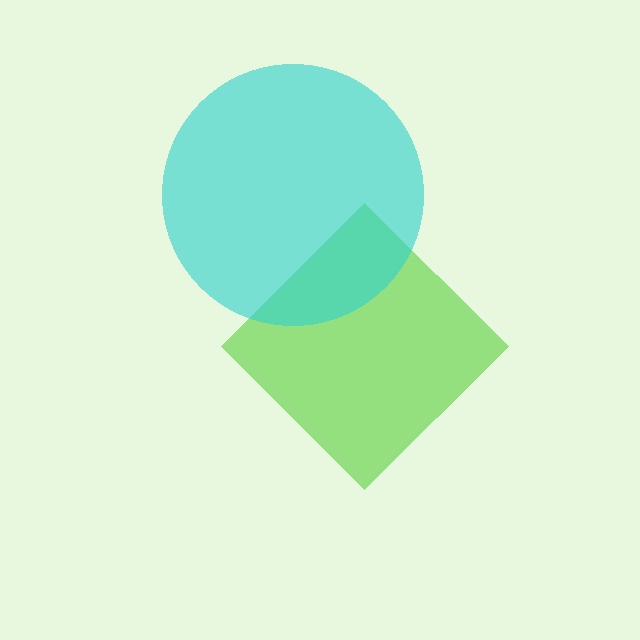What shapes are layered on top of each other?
The layered shapes are: a lime diamond, a cyan circle.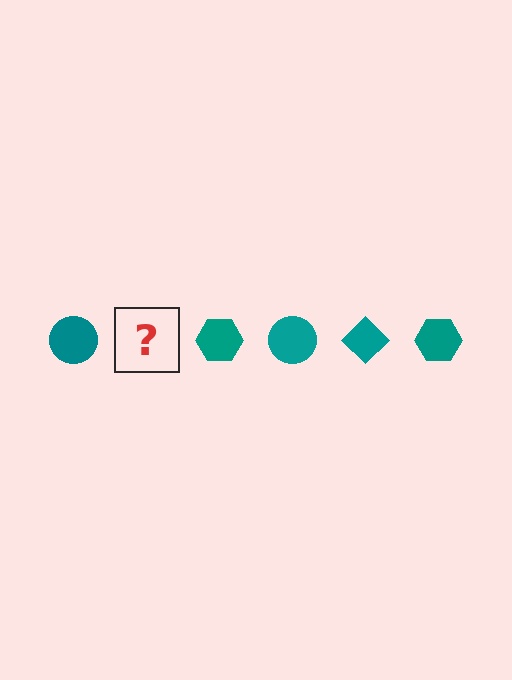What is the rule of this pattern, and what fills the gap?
The rule is that the pattern cycles through circle, diamond, hexagon shapes in teal. The gap should be filled with a teal diamond.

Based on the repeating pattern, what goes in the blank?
The blank should be a teal diamond.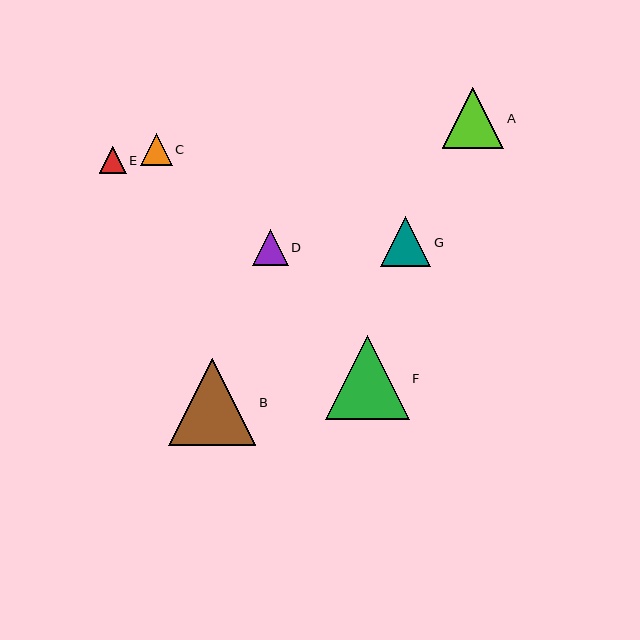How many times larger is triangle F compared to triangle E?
Triangle F is approximately 3.1 times the size of triangle E.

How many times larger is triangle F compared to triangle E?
Triangle F is approximately 3.1 times the size of triangle E.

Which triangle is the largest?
Triangle B is the largest with a size of approximately 87 pixels.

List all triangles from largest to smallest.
From largest to smallest: B, F, A, G, D, C, E.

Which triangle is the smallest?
Triangle E is the smallest with a size of approximately 27 pixels.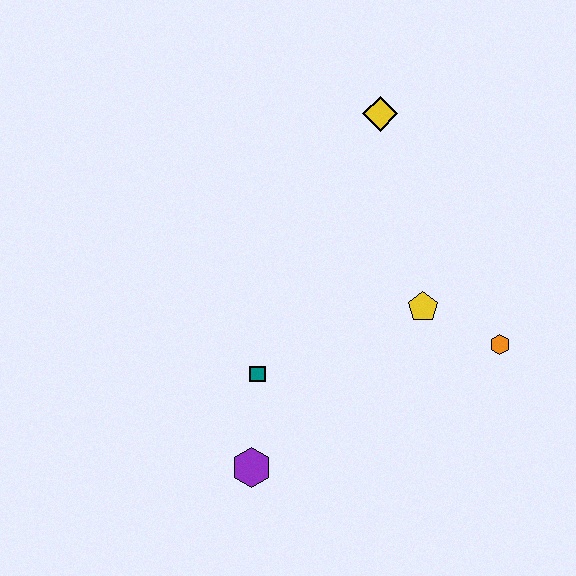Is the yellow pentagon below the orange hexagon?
No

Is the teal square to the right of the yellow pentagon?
No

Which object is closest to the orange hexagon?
The yellow pentagon is closest to the orange hexagon.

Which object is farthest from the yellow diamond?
The purple hexagon is farthest from the yellow diamond.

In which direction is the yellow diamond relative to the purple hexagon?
The yellow diamond is above the purple hexagon.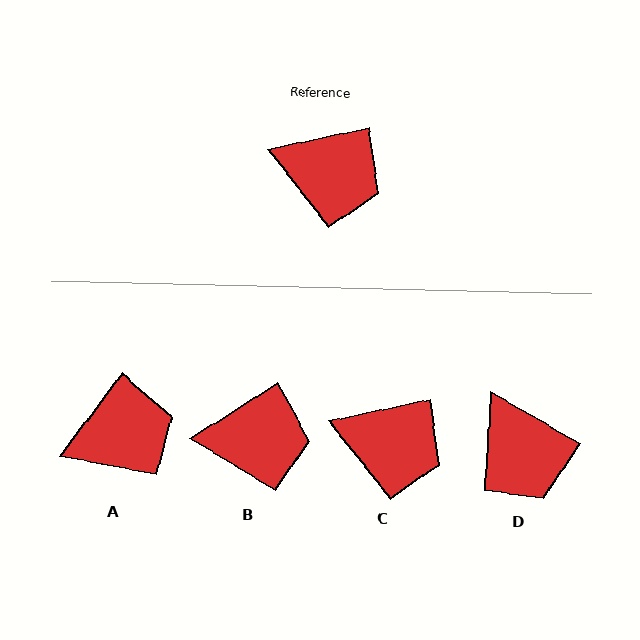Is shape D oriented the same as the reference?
No, it is off by about 42 degrees.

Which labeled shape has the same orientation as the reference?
C.